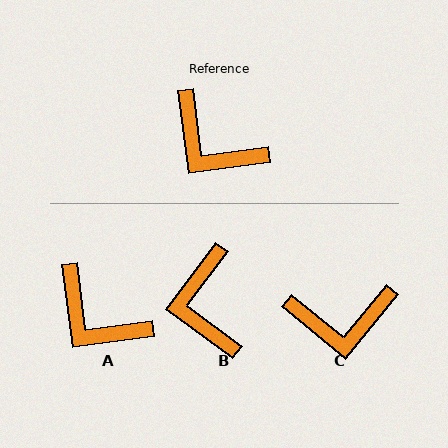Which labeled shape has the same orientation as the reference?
A.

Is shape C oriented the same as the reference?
No, it is off by about 43 degrees.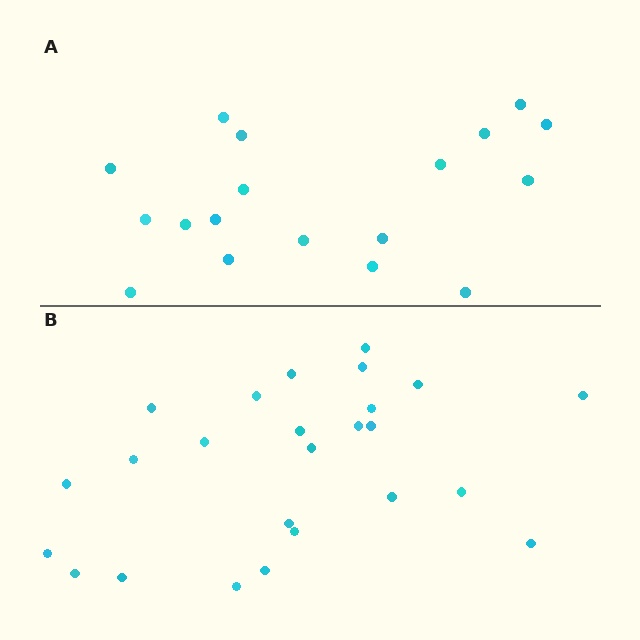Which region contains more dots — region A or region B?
Region B (the bottom region) has more dots.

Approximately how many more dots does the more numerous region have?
Region B has roughly 8 or so more dots than region A.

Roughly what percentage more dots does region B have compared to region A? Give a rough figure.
About 40% more.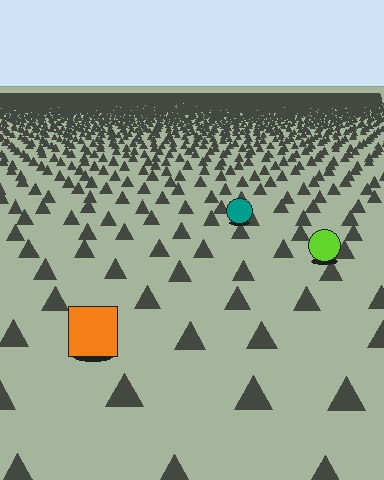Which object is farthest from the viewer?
The teal circle is farthest from the viewer. It appears smaller and the ground texture around it is denser.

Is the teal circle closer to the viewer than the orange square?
No. The orange square is closer — you can tell from the texture gradient: the ground texture is coarser near it.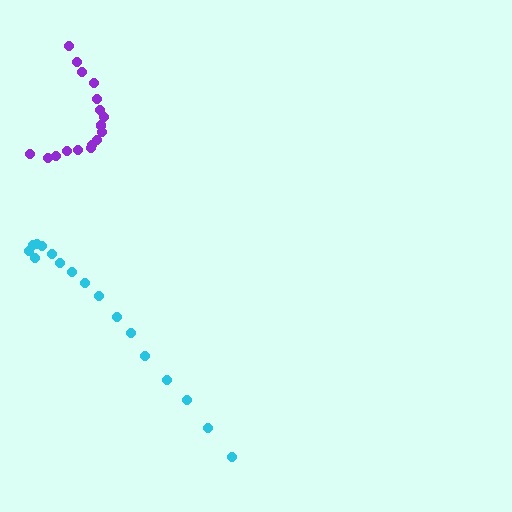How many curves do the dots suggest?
There are 2 distinct paths.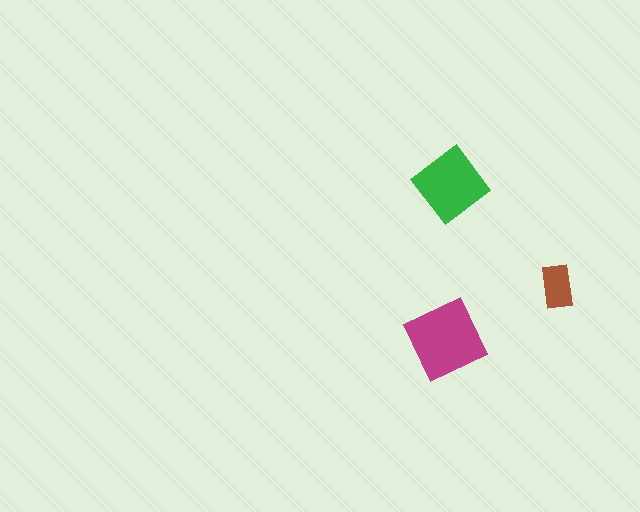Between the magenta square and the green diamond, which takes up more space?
The magenta square.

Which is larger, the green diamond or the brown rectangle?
The green diamond.